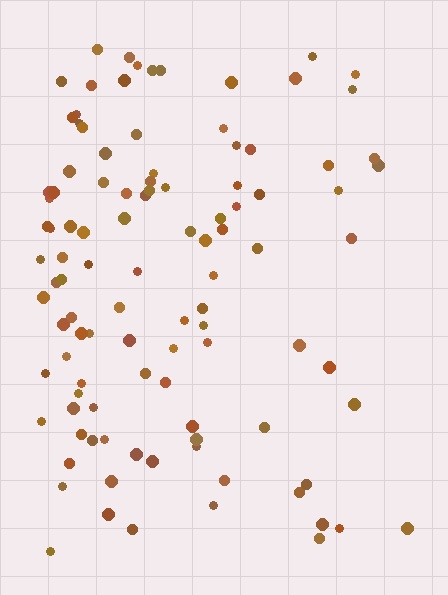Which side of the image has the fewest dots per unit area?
The right.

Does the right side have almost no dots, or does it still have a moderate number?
Still a moderate number, just noticeably fewer than the left.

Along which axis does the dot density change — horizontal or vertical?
Horizontal.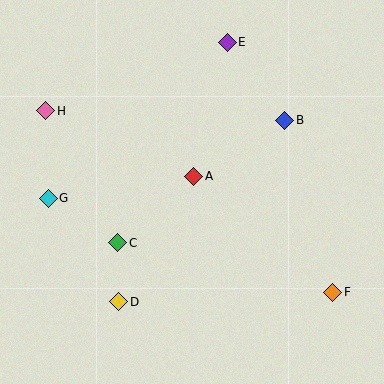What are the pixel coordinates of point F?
Point F is at (333, 292).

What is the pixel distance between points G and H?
The distance between G and H is 88 pixels.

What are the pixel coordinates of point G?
Point G is at (48, 198).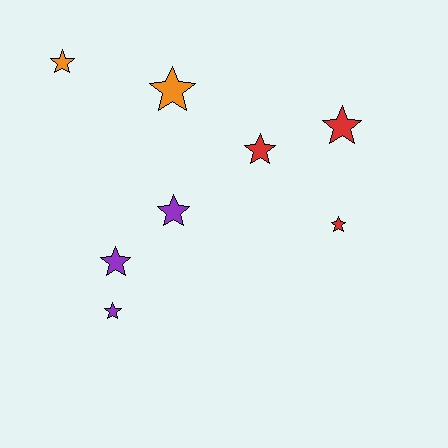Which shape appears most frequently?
Star, with 8 objects.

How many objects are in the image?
There are 8 objects.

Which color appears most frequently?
Red, with 3 objects.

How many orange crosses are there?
There are no orange crosses.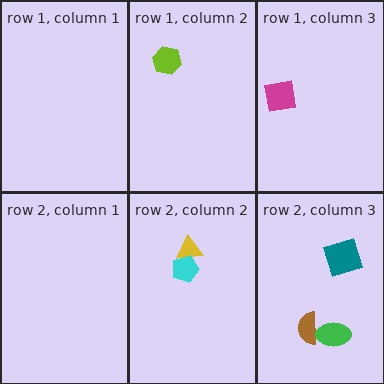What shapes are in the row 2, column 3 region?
The teal diamond, the brown semicircle, the green ellipse.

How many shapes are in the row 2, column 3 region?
3.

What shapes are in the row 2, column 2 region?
The yellow triangle, the cyan pentagon.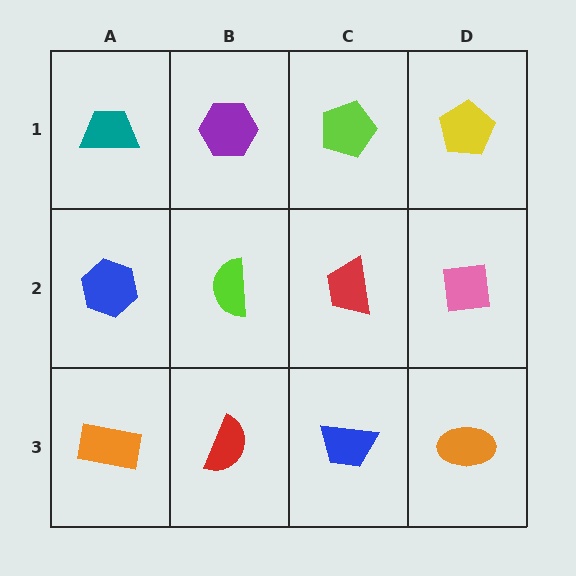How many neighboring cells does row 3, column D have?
2.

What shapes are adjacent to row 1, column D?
A pink square (row 2, column D), a lime pentagon (row 1, column C).